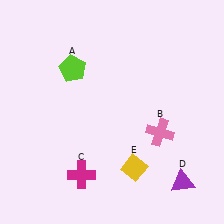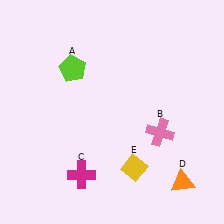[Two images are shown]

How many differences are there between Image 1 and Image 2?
There is 1 difference between the two images.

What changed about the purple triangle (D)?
In Image 1, D is purple. In Image 2, it changed to orange.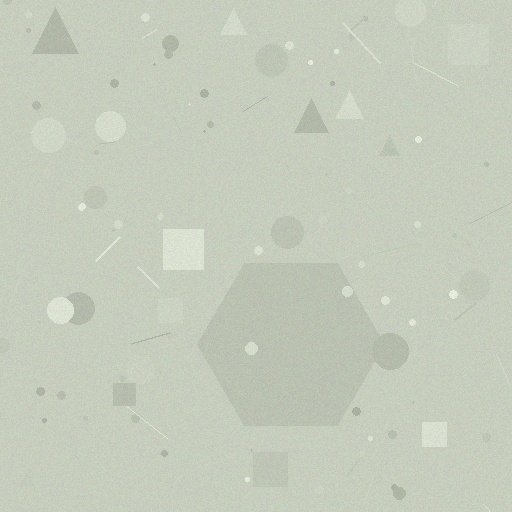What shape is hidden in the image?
A hexagon is hidden in the image.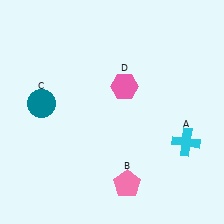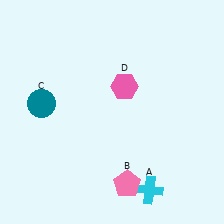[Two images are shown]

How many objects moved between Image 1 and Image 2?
1 object moved between the two images.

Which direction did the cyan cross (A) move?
The cyan cross (A) moved down.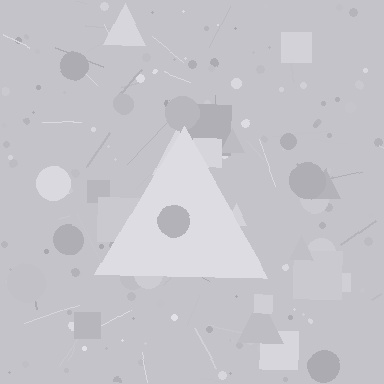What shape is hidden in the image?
A triangle is hidden in the image.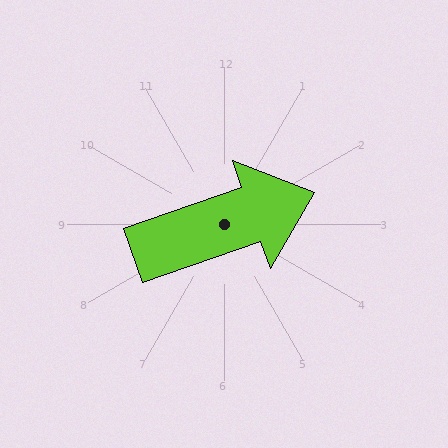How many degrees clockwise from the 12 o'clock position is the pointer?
Approximately 71 degrees.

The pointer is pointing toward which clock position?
Roughly 2 o'clock.